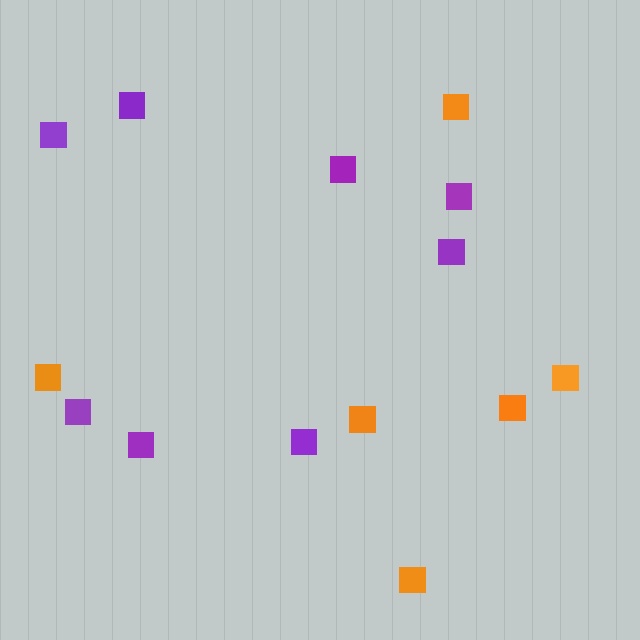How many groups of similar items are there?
There are 2 groups: one group of orange squares (6) and one group of purple squares (8).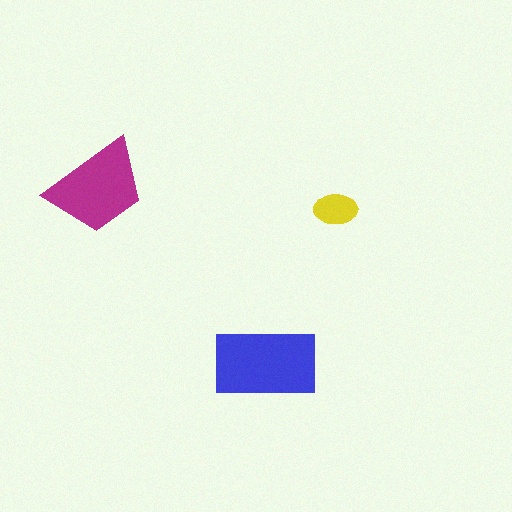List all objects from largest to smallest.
The blue rectangle, the magenta trapezoid, the yellow ellipse.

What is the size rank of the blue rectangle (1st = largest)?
1st.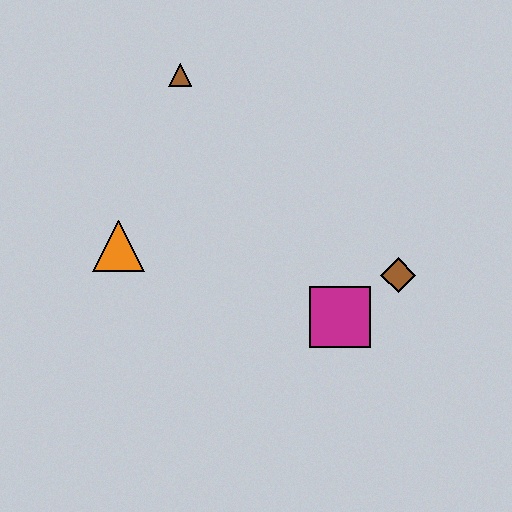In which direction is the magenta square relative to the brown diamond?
The magenta square is to the left of the brown diamond.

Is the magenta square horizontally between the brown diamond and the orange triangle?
Yes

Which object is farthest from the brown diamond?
The brown triangle is farthest from the brown diamond.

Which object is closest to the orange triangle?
The brown triangle is closest to the orange triangle.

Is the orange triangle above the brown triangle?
No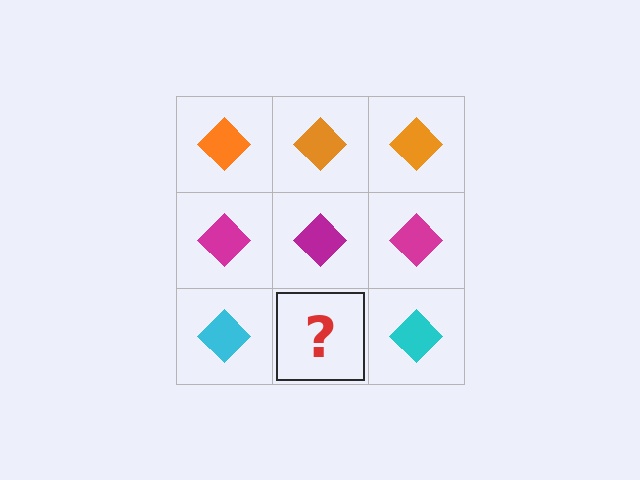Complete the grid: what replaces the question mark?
The question mark should be replaced with a cyan diamond.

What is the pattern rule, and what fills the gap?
The rule is that each row has a consistent color. The gap should be filled with a cyan diamond.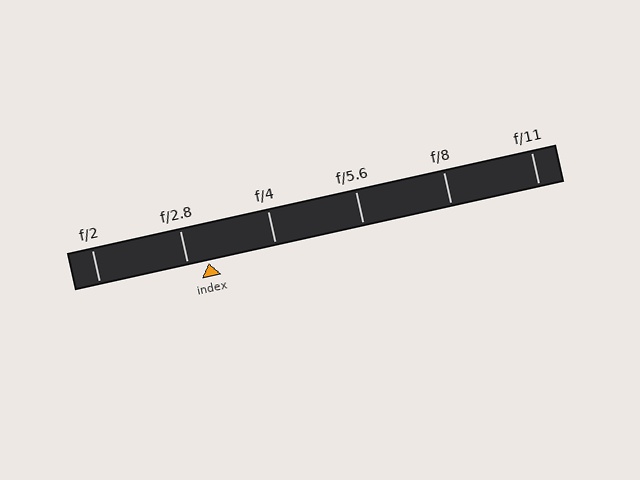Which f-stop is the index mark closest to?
The index mark is closest to f/2.8.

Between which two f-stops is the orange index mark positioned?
The index mark is between f/2.8 and f/4.